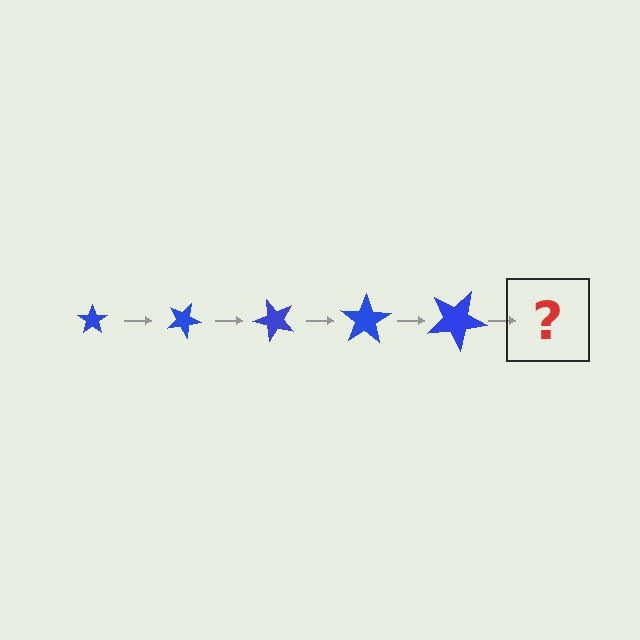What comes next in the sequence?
The next element should be a star, larger than the previous one and rotated 125 degrees from the start.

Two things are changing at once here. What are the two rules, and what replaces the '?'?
The two rules are that the star grows larger each step and it rotates 25 degrees each step. The '?' should be a star, larger than the previous one and rotated 125 degrees from the start.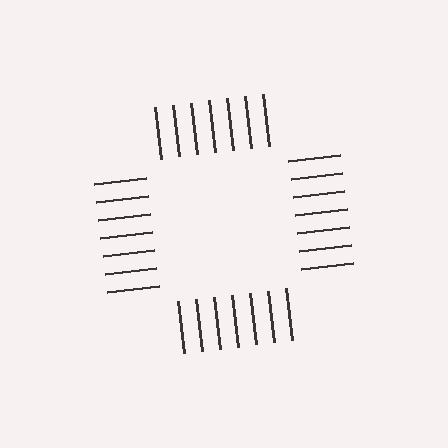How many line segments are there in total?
28 — 7 along each of the 4 edges.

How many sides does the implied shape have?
4 sides — the line-ends trace a square.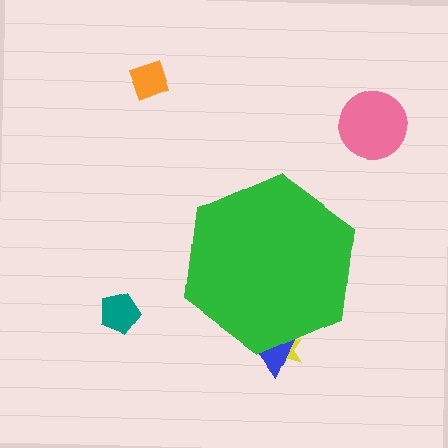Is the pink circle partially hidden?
No, the pink circle is fully visible.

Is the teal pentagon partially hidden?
No, the teal pentagon is fully visible.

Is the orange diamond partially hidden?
No, the orange diamond is fully visible.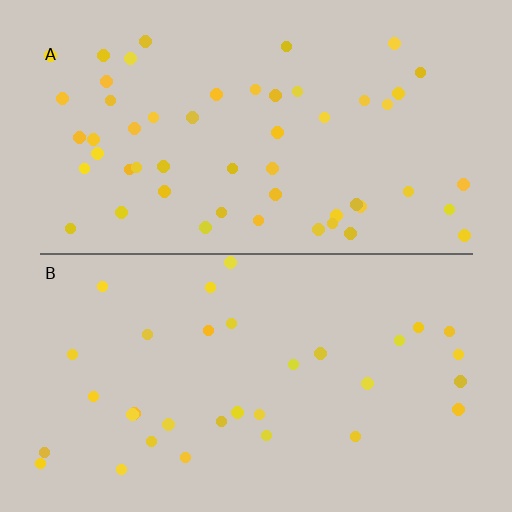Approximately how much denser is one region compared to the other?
Approximately 1.6× — region A over region B.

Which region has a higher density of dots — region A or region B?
A (the top).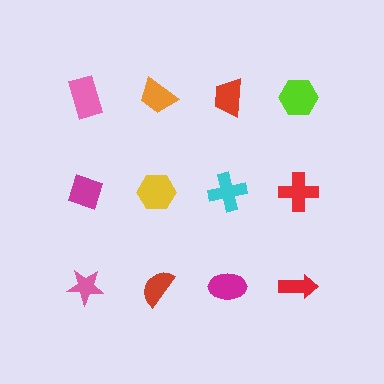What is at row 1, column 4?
A lime hexagon.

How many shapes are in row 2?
4 shapes.